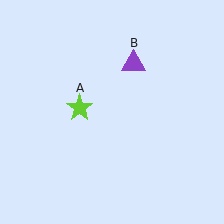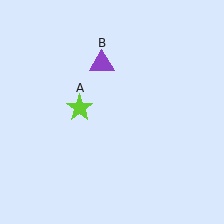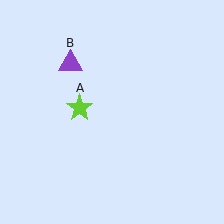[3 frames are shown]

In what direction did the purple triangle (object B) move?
The purple triangle (object B) moved left.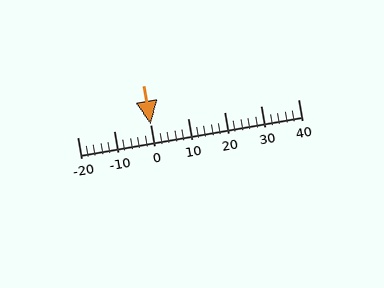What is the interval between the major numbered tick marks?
The major tick marks are spaced 10 units apart.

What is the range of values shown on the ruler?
The ruler shows values from -20 to 40.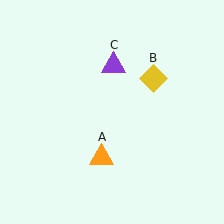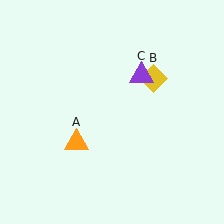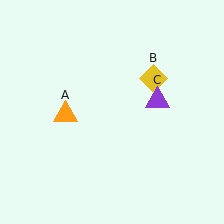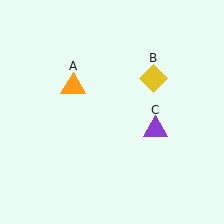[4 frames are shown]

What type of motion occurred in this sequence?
The orange triangle (object A), purple triangle (object C) rotated clockwise around the center of the scene.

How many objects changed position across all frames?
2 objects changed position: orange triangle (object A), purple triangle (object C).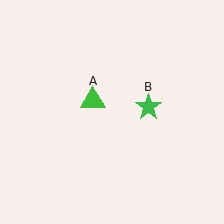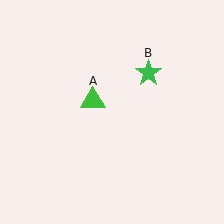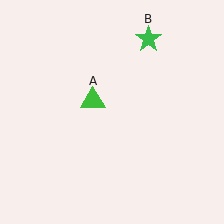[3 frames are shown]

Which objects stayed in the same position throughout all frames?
Green triangle (object A) remained stationary.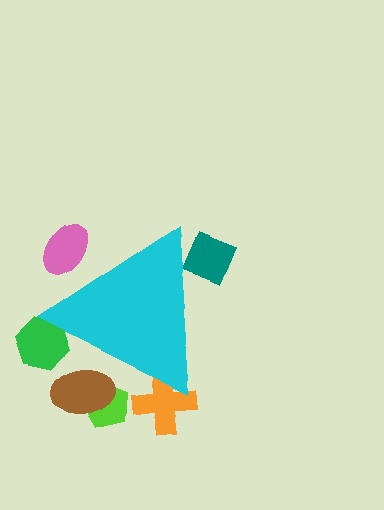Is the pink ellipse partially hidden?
Yes, the pink ellipse is partially hidden behind the cyan triangle.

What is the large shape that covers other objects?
A cyan triangle.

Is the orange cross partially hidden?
Yes, the orange cross is partially hidden behind the cyan triangle.